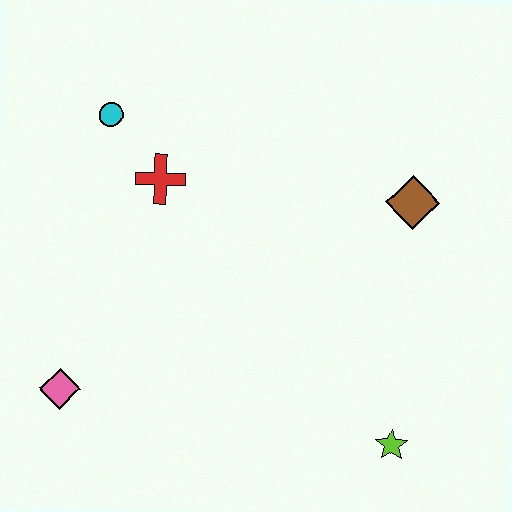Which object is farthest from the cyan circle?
The lime star is farthest from the cyan circle.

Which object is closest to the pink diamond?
The red cross is closest to the pink diamond.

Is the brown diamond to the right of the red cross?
Yes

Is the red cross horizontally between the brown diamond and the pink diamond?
Yes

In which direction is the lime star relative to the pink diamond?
The lime star is to the right of the pink diamond.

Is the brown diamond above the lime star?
Yes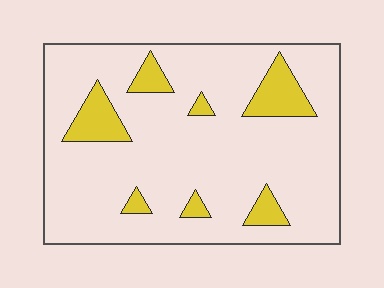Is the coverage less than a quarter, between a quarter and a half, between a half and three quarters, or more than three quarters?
Less than a quarter.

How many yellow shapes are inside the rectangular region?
7.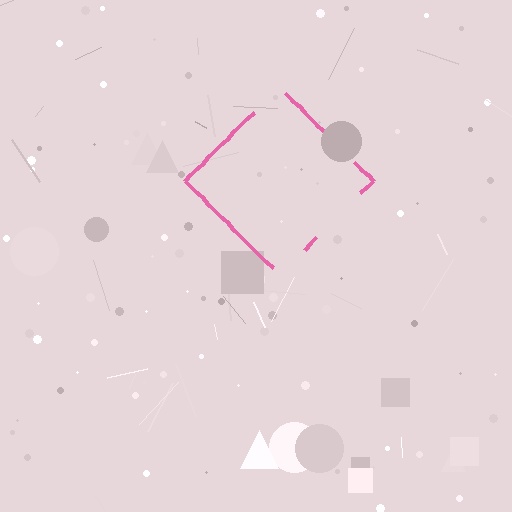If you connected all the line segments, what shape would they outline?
They would outline a diamond.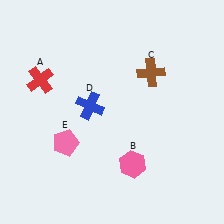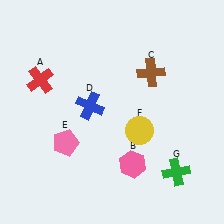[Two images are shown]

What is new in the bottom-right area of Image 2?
A yellow circle (F) was added in the bottom-right area of Image 2.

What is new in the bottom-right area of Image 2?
A green cross (G) was added in the bottom-right area of Image 2.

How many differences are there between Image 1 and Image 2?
There are 2 differences between the two images.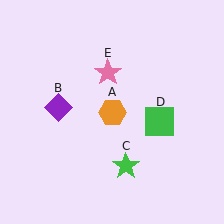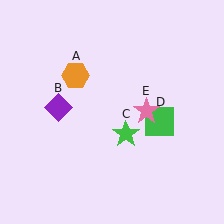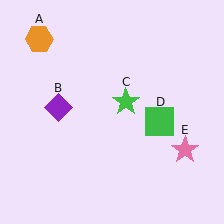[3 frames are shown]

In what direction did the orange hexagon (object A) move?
The orange hexagon (object A) moved up and to the left.